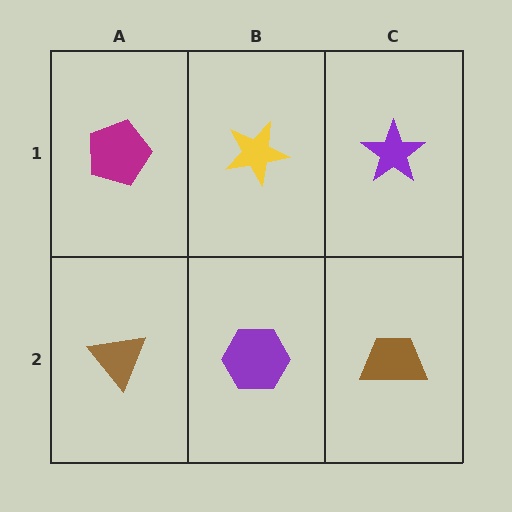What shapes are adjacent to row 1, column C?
A brown trapezoid (row 2, column C), a yellow star (row 1, column B).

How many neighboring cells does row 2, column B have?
3.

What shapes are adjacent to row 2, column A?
A magenta pentagon (row 1, column A), a purple hexagon (row 2, column B).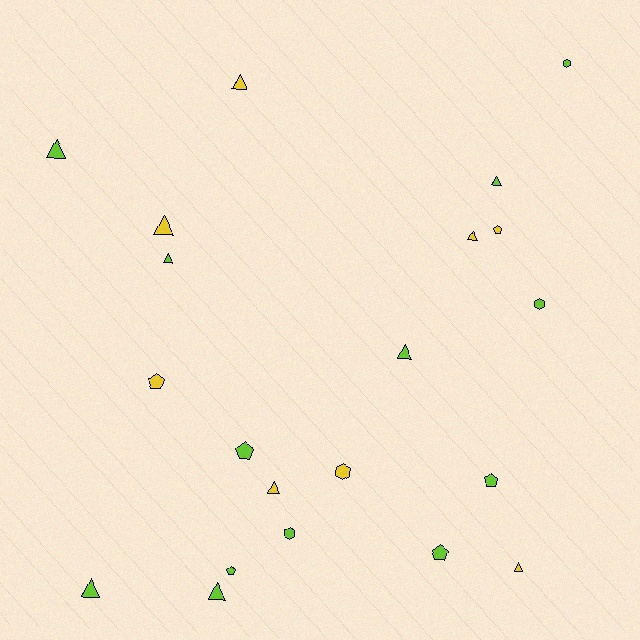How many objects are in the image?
There are 21 objects.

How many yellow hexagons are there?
There is 1 yellow hexagon.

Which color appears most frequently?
Lime, with 13 objects.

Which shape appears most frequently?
Triangle, with 11 objects.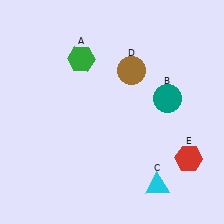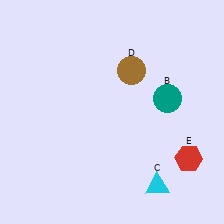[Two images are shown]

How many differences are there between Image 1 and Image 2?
There is 1 difference between the two images.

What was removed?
The green hexagon (A) was removed in Image 2.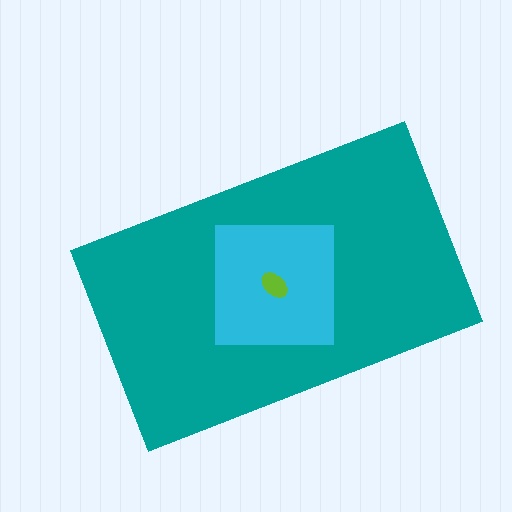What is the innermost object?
The lime ellipse.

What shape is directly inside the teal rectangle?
The cyan square.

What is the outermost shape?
The teal rectangle.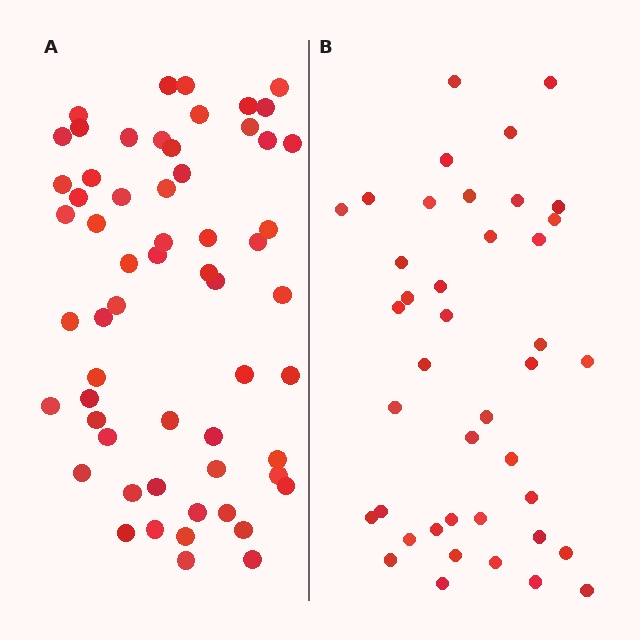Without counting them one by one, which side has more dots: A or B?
Region A (the left region) has more dots.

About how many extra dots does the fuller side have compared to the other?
Region A has approximately 20 more dots than region B.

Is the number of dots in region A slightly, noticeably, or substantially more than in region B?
Region A has noticeably more, but not dramatically so. The ratio is roughly 1.4 to 1.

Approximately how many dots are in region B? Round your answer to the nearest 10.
About 40 dots. (The exact count is 41, which rounds to 40.)